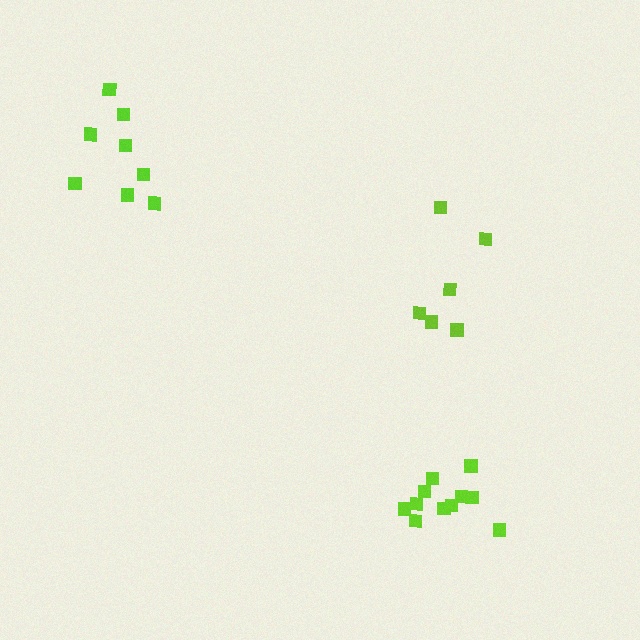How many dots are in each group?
Group 1: 8 dots, Group 2: 11 dots, Group 3: 6 dots (25 total).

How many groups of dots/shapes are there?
There are 3 groups.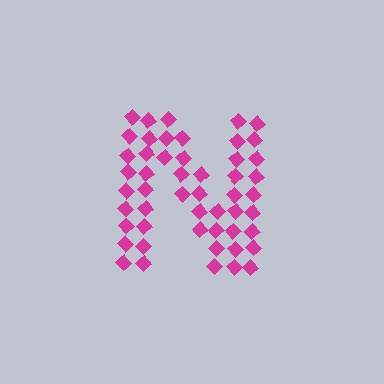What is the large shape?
The large shape is the letter N.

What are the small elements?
The small elements are diamonds.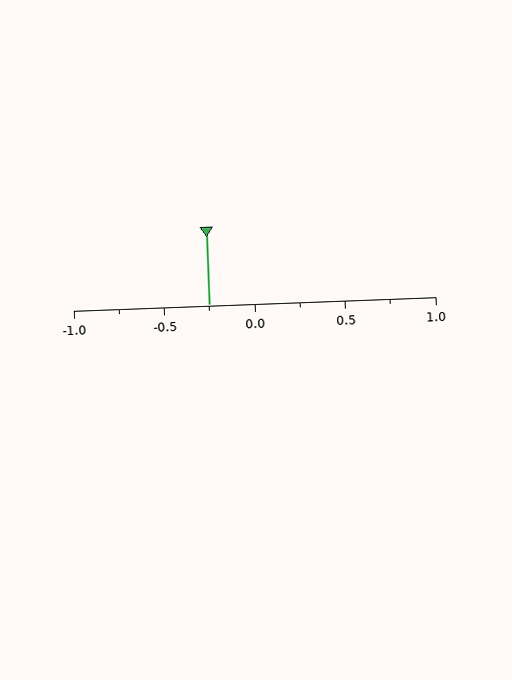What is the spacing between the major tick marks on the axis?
The major ticks are spaced 0.5 apart.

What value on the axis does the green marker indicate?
The marker indicates approximately -0.25.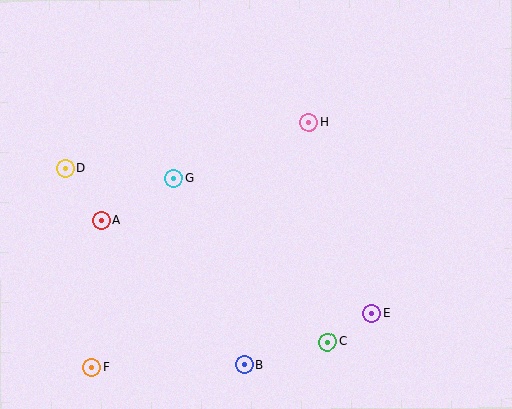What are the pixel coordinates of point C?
Point C is at (327, 342).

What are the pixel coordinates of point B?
Point B is at (244, 365).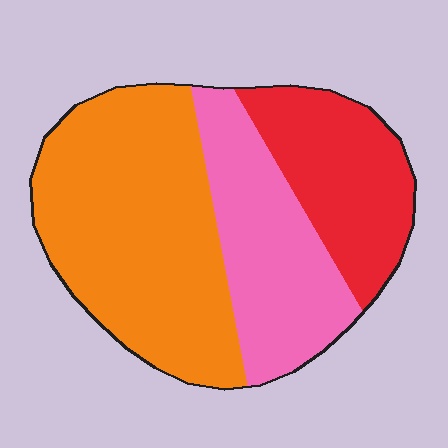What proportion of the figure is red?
Red covers around 25% of the figure.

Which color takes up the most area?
Orange, at roughly 50%.